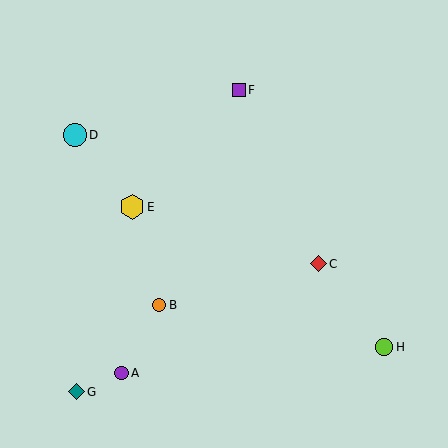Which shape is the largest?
The yellow hexagon (labeled E) is the largest.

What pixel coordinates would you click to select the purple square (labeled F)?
Click at (239, 90) to select the purple square F.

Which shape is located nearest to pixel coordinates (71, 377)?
The teal diamond (labeled G) at (76, 392) is nearest to that location.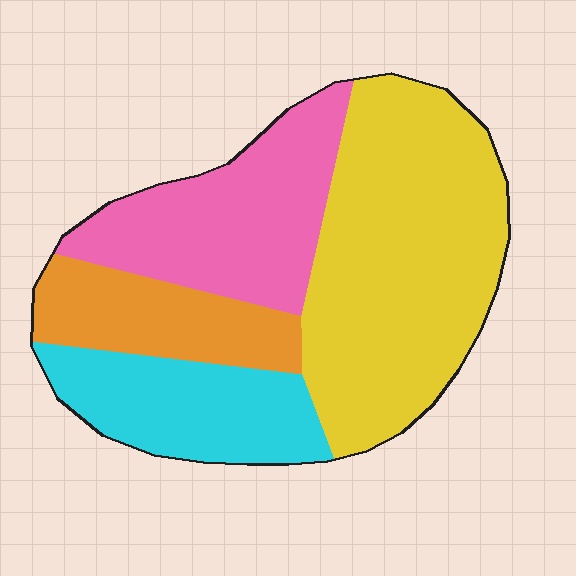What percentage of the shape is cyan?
Cyan takes up about one sixth (1/6) of the shape.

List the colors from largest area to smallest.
From largest to smallest: yellow, pink, cyan, orange.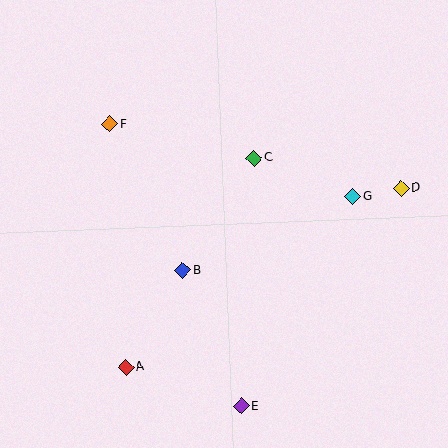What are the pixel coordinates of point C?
Point C is at (254, 158).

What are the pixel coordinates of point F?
Point F is at (110, 124).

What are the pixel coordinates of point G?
Point G is at (353, 197).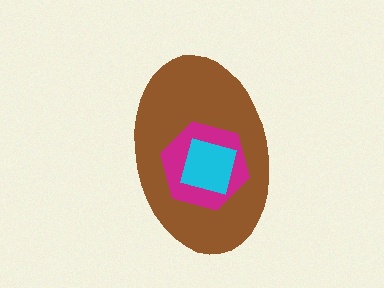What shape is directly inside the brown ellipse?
The magenta hexagon.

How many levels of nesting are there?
3.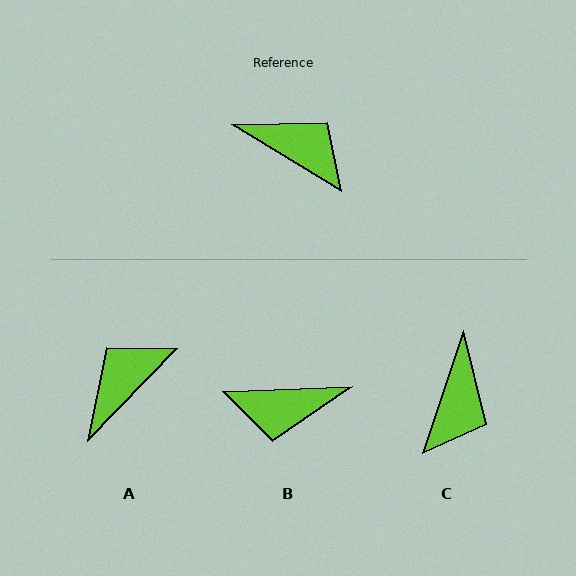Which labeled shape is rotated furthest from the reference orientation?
B, about 147 degrees away.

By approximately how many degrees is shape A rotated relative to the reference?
Approximately 78 degrees counter-clockwise.